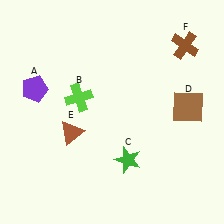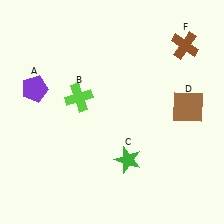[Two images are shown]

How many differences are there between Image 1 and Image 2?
There is 1 difference between the two images.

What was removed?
The brown triangle (E) was removed in Image 2.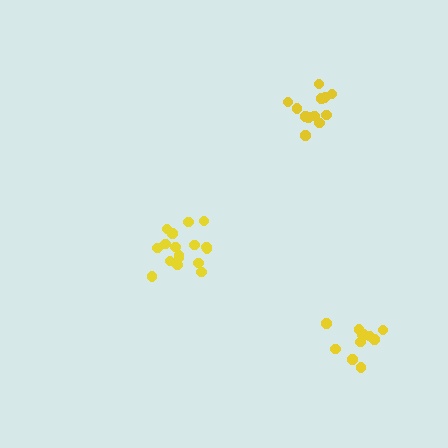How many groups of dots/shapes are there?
There are 3 groups.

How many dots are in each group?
Group 1: 12 dots, Group 2: 12 dots, Group 3: 17 dots (41 total).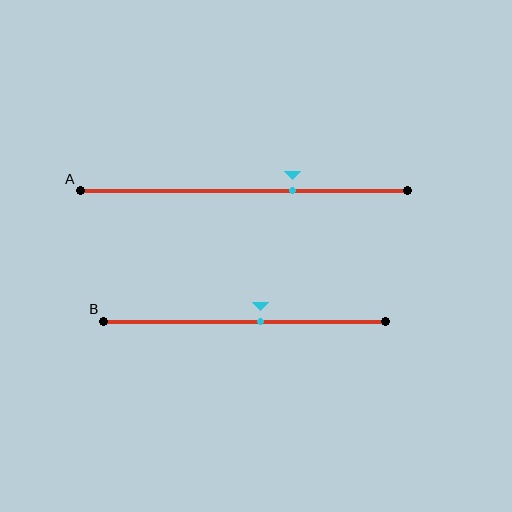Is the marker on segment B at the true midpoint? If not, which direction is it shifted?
No, the marker on segment B is shifted to the right by about 6% of the segment length.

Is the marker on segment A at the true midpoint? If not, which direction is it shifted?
No, the marker on segment A is shifted to the right by about 15% of the segment length.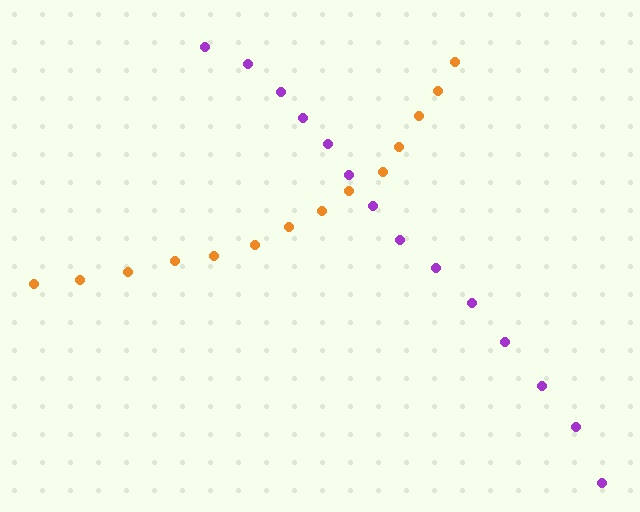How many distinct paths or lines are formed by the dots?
There are 2 distinct paths.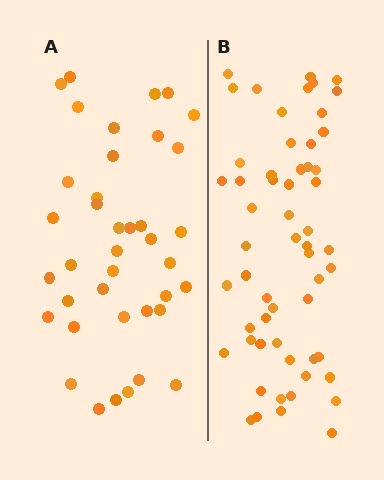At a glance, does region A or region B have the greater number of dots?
Region B (the right region) has more dots.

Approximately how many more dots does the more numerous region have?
Region B has approximately 20 more dots than region A.